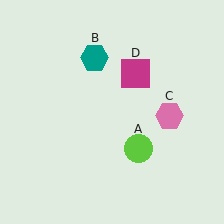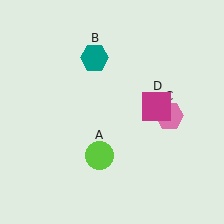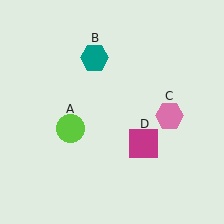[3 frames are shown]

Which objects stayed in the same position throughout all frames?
Teal hexagon (object B) and pink hexagon (object C) remained stationary.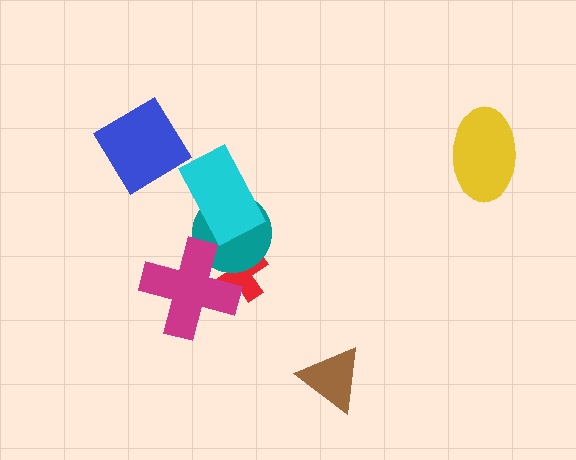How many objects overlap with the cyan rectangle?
1 object overlaps with the cyan rectangle.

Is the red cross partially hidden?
Yes, it is partially covered by another shape.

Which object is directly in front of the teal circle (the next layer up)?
The cyan rectangle is directly in front of the teal circle.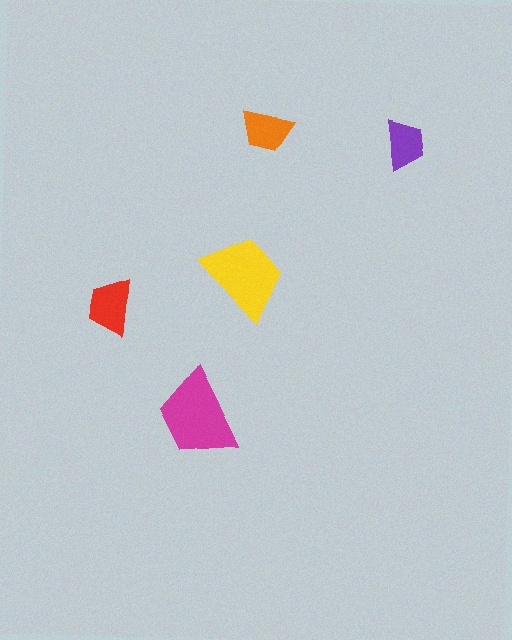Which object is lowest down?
The magenta trapezoid is bottommost.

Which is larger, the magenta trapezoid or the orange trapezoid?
The magenta one.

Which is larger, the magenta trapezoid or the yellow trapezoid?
The magenta one.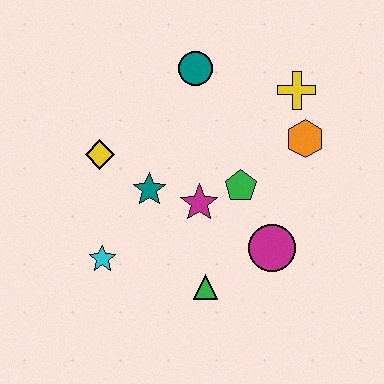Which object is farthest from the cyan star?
The yellow cross is farthest from the cyan star.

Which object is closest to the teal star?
The magenta star is closest to the teal star.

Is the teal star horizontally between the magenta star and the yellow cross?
No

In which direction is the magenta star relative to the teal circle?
The magenta star is below the teal circle.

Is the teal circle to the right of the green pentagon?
No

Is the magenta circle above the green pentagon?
No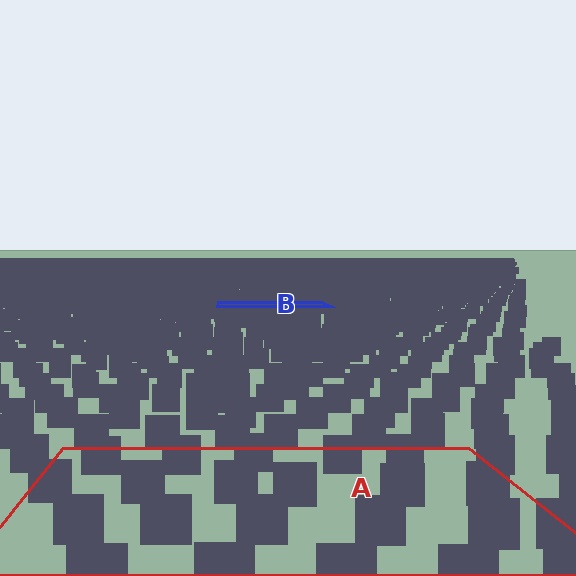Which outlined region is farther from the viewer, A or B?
Region B is farther from the viewer — the texture elements inside it appear smaller and more densely packed.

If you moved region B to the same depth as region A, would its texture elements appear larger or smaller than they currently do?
They would appear larger. At a closer depth, the same texture elements are projected at a bigger on-screen size.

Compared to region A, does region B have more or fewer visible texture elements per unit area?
Region B has more texture elements per unit area — they are packed more densely because it is farther away.